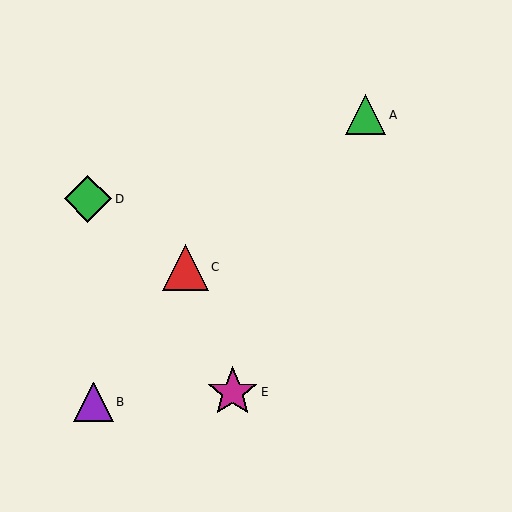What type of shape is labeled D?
Shape D is a green diamond.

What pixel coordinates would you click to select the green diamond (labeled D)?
Click at (88, 199) to select the green diamond D.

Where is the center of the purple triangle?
The center of the purple triangle is at (94, 402).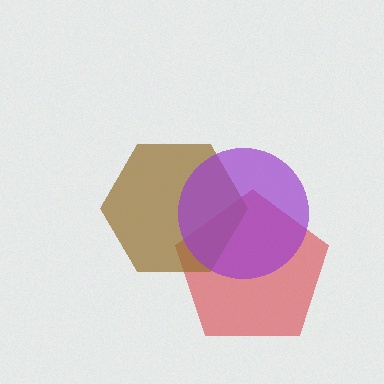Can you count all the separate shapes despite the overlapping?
Yes, there are 3 separate shapes.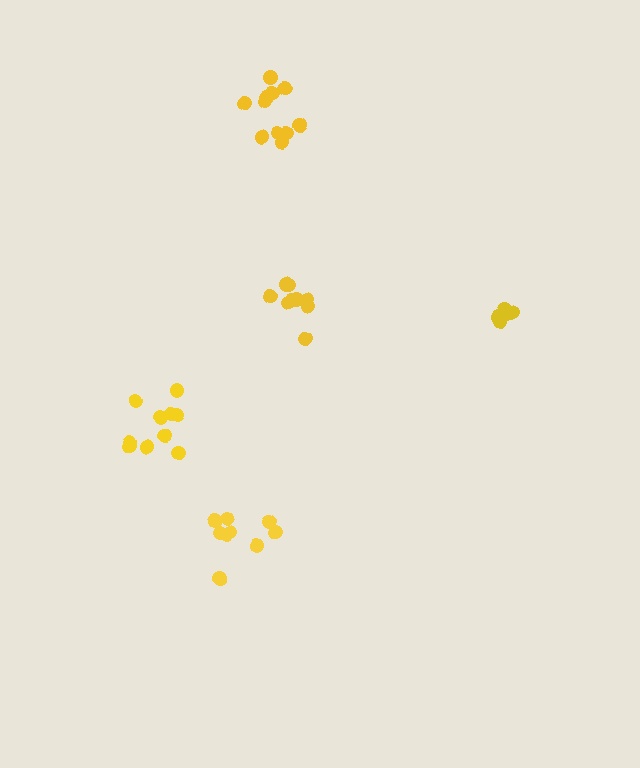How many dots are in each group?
Group 1: 11 dots, Group 2: 9 dots, Group 3: 9 dots, Group 4: 5 dots, Group 5: 10 dots (44 total).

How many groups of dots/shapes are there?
There are 5 groups.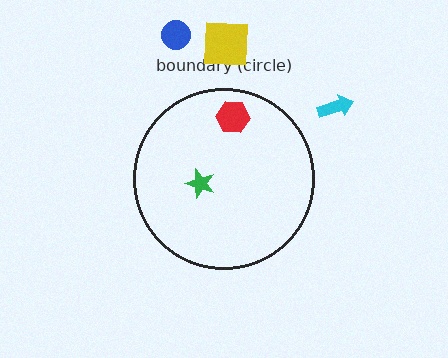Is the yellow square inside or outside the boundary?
Outside.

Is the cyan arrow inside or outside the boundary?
Outside.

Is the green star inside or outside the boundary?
Inside.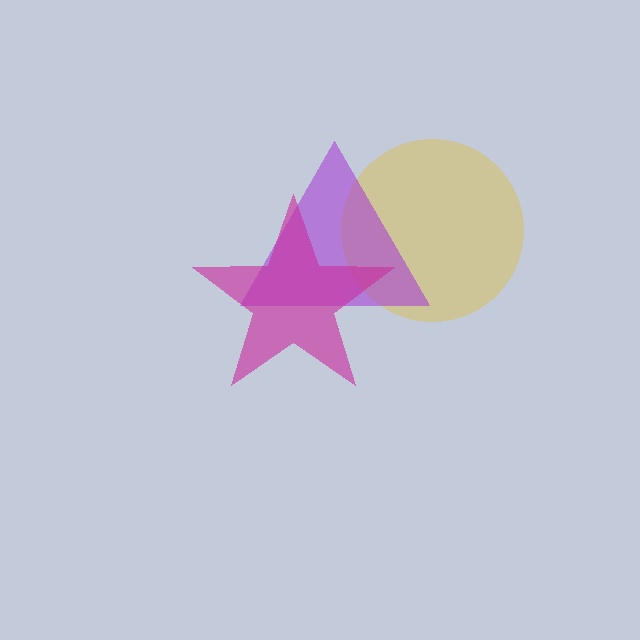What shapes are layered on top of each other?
The layered shapes are: a yellow circle, a purple triangle, a magenta star.